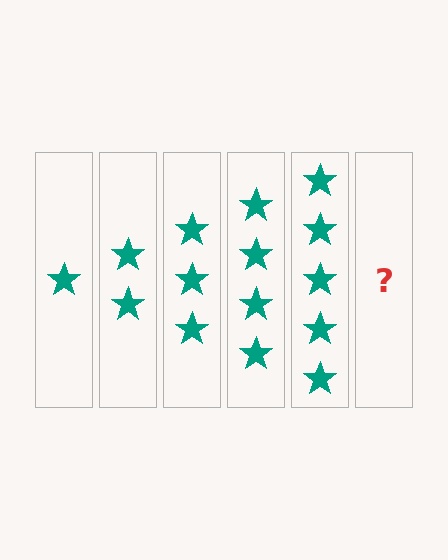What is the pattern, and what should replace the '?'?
The pattern is that each step adds one more star. The '?' should be 6 stars.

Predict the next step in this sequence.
The next step is 6 stars.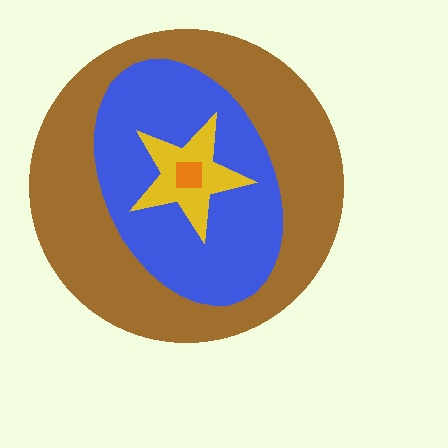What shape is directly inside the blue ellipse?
The yellow star.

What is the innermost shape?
The orange square.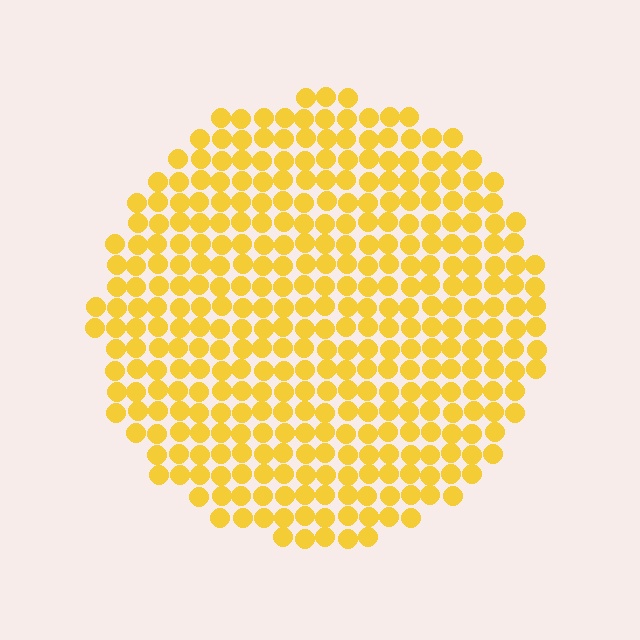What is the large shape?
The large shape is a circle.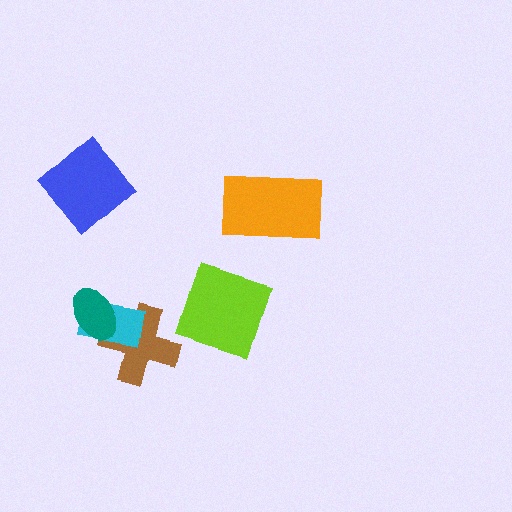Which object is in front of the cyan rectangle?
The teal ellipse is in front of the cyan rectangle.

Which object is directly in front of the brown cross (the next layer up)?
The cyan rectangle is directly in front of the brown cross.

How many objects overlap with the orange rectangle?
0 objects overlap with the orange rectangle.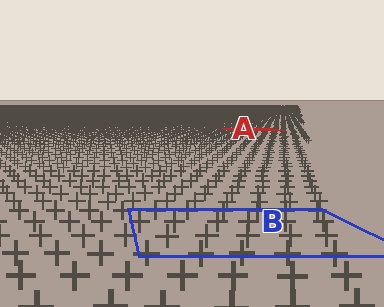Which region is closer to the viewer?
Region B is closer. The texture elements there are larger and more spread out.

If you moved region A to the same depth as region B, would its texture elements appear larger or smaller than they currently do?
They would appear larger. At a closer depth, the same texture elements are projected at a bigger on-screen size.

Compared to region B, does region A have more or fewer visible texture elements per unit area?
Region A has more texture elements per unit area — they are packed more densely because it is farther away.